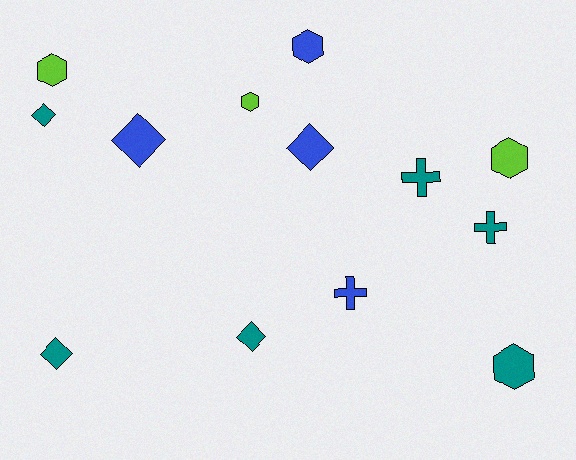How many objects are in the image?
There are 13 objects.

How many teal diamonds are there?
There are 3 teal diamonds.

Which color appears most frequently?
Teal, with 6 objects.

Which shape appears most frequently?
Diamond, with 5 objects.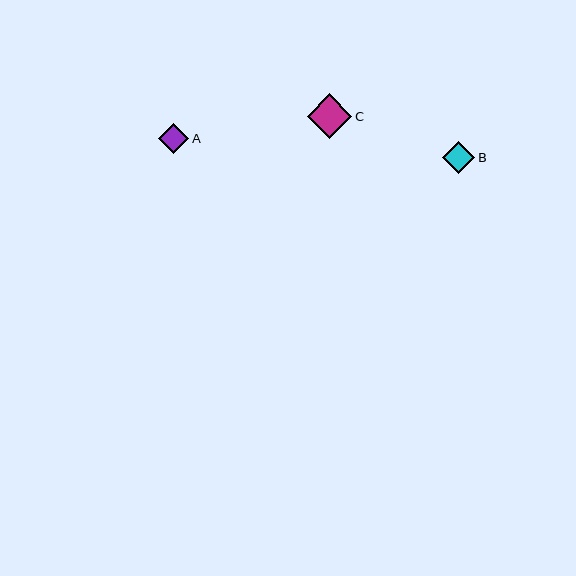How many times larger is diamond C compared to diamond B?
Diamond C is approximately 1.4 times the size of diamond B.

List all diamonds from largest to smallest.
From largest to smallest: C, B, A.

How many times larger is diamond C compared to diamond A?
Diamond C is approximately 1.5 times the size of diamond A.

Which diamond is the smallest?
Diamond A is the smallest with a size of approximately 30 pixels.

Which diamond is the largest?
Diamond C is the largest with a size of approximately 45 pixels.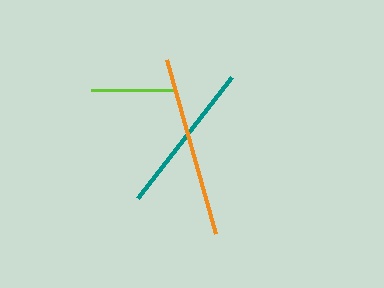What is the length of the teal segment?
The teal segment is approximately 154 pixels long.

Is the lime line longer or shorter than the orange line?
The orange line is longer than the lime line.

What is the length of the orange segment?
The orange segment is approximately 181 pixels long.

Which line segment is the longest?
The orange line is the longest at approximately 181 pixels.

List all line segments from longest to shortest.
From longest to shortest: orange, teal, lime.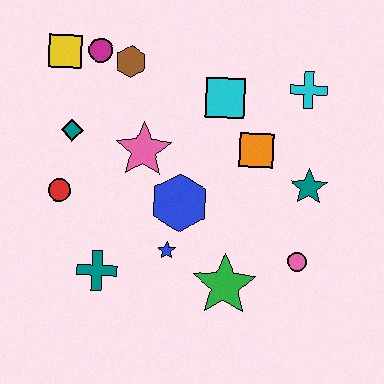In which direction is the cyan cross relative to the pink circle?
The cyan cross is above the pink circle.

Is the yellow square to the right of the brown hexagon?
No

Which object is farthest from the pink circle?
The yellow square is farthest from the pink circle.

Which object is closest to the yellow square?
The magenta circle is closest to the yellow square.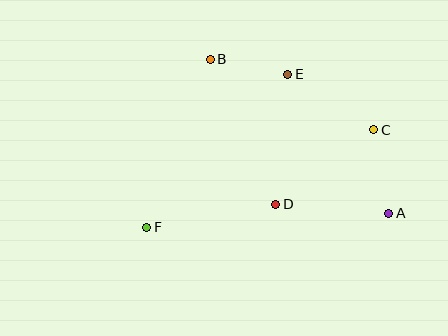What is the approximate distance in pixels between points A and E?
The distance between A and E is approximately 172 pixels.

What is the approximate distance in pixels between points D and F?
The distance between D and F is approximately 131 pixels.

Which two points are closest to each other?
Points B and E are closest to each other.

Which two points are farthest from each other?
Points C and F are farthest from each other.